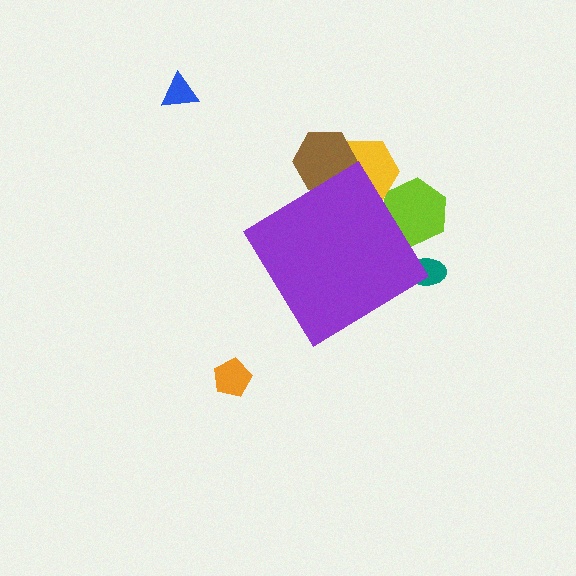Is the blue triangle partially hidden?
No, the blue triangle is fully visible.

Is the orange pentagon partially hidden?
No, the orange pentagon is fully visible.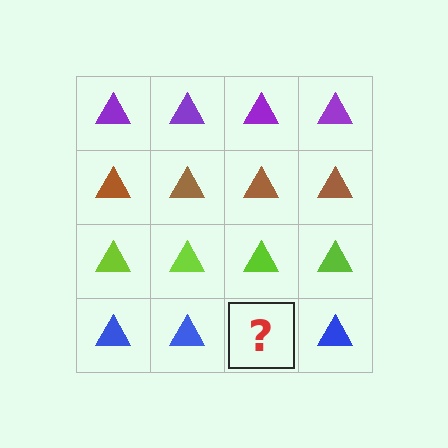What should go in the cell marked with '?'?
The missing cell should contain a blue triangle.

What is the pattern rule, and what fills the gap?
The rule is that each row has a consistent color. The gap should be filled with a blue triangle.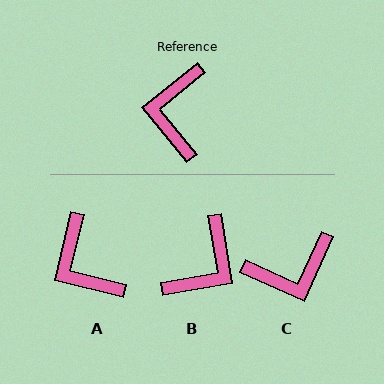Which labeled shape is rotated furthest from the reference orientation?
B, about 151 degrees away.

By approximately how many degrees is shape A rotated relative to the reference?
Approximately 38 degrees counter-clockwise.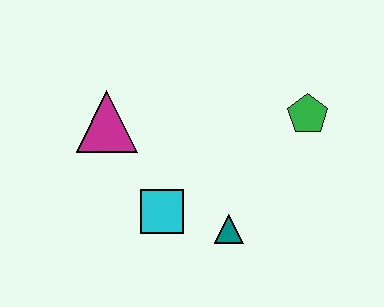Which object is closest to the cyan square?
The teal triangle is closest to the cyan square.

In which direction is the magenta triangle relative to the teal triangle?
The magenta triangle is to the left of the teal triangle.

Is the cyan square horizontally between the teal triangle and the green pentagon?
No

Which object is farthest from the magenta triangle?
The green pentagon is farthest from the magenta triangle.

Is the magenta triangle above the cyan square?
Yes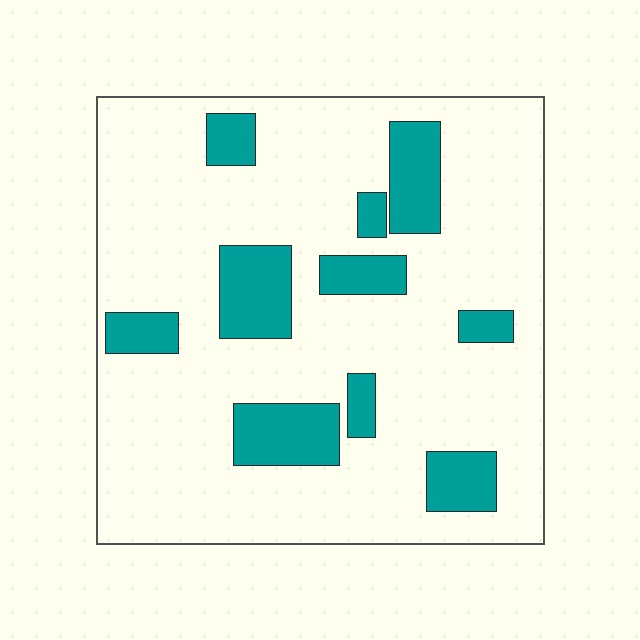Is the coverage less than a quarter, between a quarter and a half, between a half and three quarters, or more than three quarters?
Less than a quarter.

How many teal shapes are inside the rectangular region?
10.